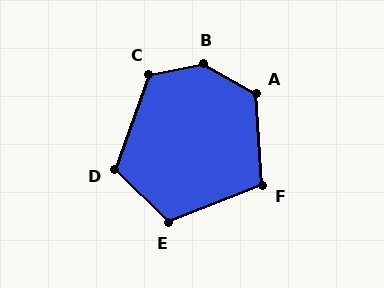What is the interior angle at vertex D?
Approximately 114 degrees (obtuse).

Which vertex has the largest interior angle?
B, at approximately 138 degrees.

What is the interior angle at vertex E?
Approximately 115 degrees (obtuse).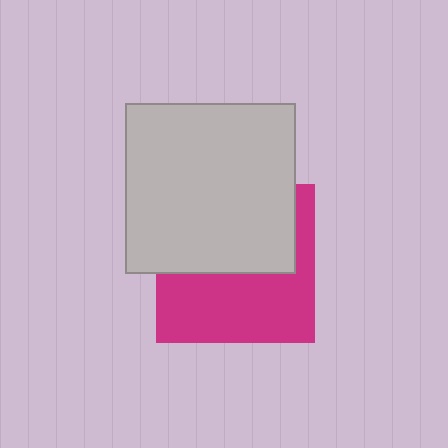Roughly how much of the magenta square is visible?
About half of it is visible (roughly 51%).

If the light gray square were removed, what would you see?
You would see the complete magenta square.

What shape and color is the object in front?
The object in front is a light gray square.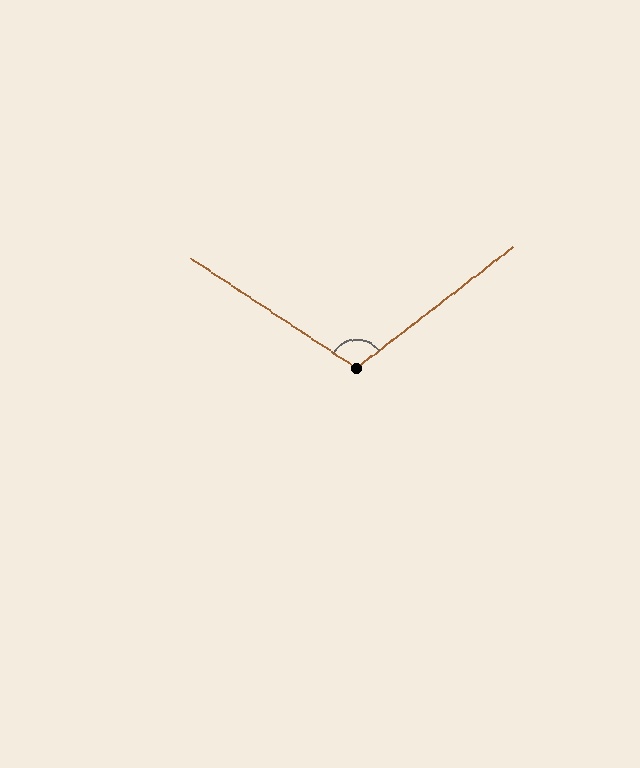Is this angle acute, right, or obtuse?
It is obtuse.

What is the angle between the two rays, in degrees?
Approximately 109 degrees.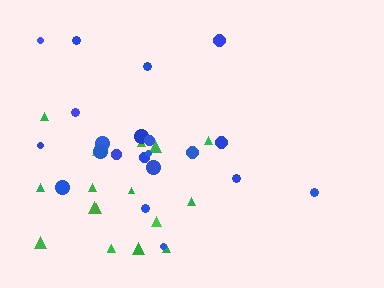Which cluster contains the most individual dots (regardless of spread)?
Blue (21).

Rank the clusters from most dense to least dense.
blue, green.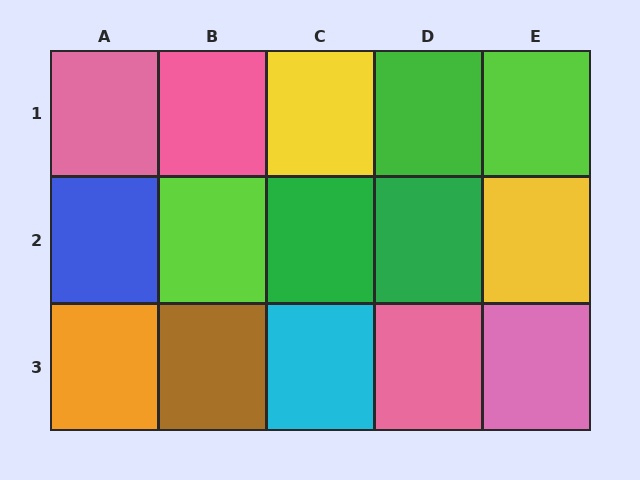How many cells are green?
3 cells are green.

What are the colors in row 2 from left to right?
Blue, lime, green, green, yellow.